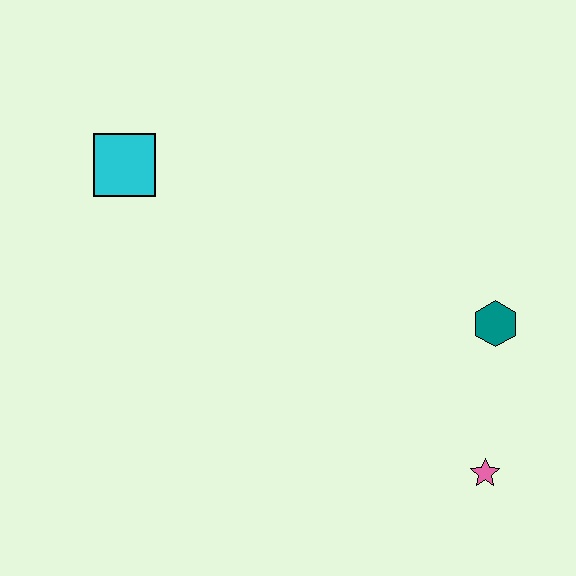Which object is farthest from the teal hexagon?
The cyan square is farthest from the teal hexagon.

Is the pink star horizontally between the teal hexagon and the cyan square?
Yes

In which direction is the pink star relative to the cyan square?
The pink star is to the right of the cyan square.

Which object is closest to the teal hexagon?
The pink star is closest to the teal hexagon.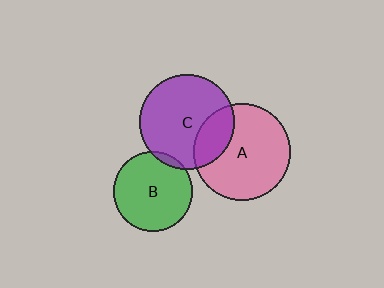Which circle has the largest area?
Circle A (pink).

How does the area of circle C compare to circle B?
Approximately 1.4 times.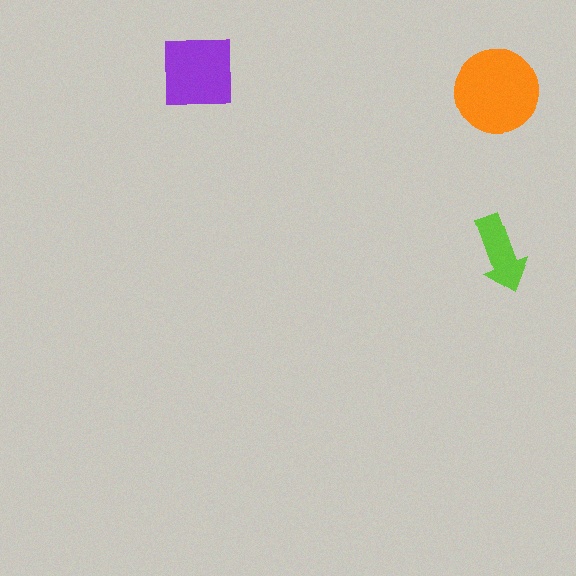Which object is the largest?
The orange circle.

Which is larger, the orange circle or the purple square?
The orange circle.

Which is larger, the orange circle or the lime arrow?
The orange circle.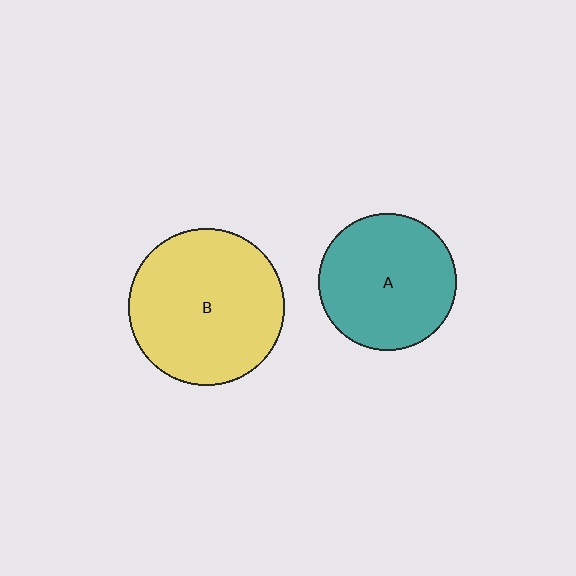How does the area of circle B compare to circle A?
Approximately 1.3 times.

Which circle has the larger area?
Circle B (yellow).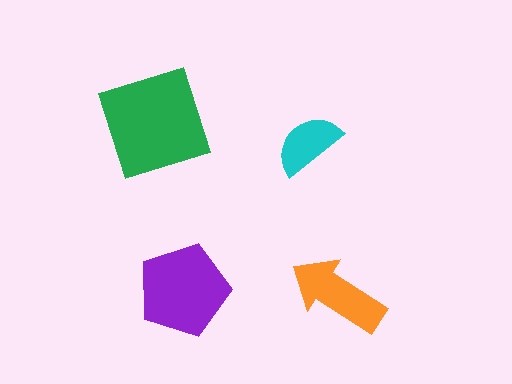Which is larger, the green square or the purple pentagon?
The green square.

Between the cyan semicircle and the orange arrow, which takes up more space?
The orange arrow.